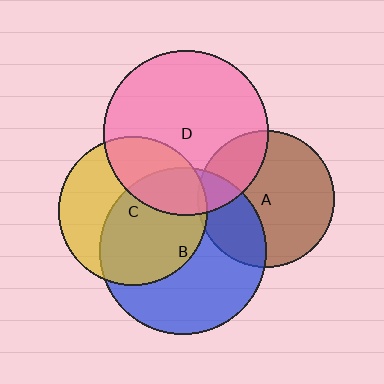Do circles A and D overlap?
Yes.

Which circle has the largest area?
Circle B (blue).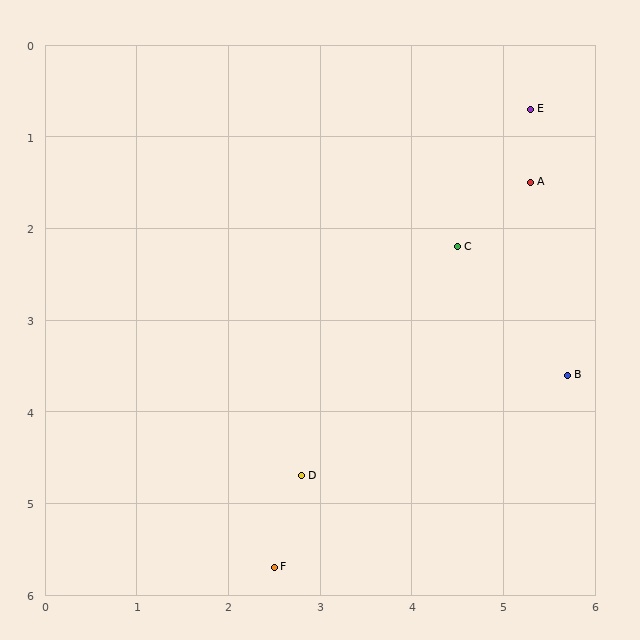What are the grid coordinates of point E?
Point E is at approximately (5.3, 0.7).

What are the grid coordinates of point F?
Point F is at approximately (2.5, 5.7).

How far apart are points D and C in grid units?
Points D and C are about 3.0 grid units apart.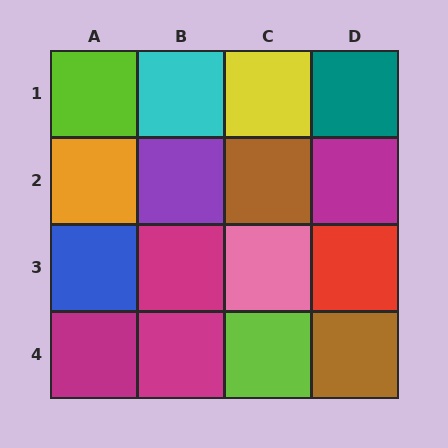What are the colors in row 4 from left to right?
Magenta, magenta, lime, brown.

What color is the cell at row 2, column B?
Purple.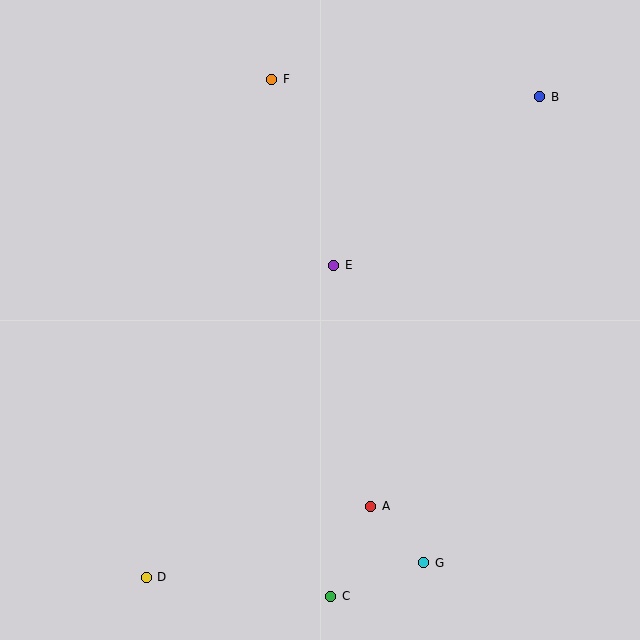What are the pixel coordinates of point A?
Point A is at (371, 506).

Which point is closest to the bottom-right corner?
Point G is closest to the bottom-right corner.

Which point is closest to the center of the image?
Point E at (334, 265) is closest to the center.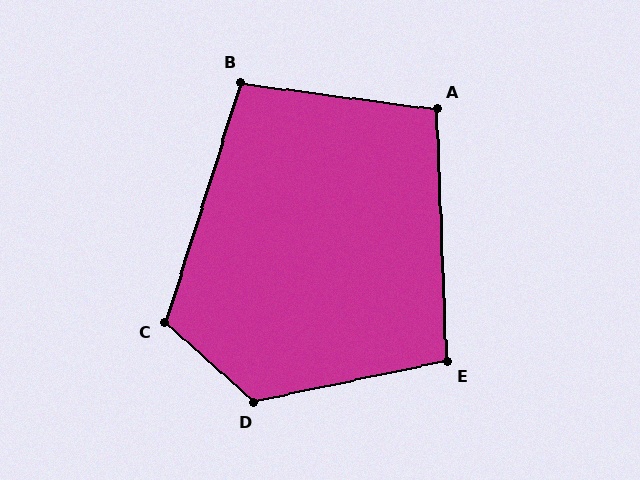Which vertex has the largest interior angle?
D, at approximately 126 degrees.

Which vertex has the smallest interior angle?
A, at approximately 100 degrees.